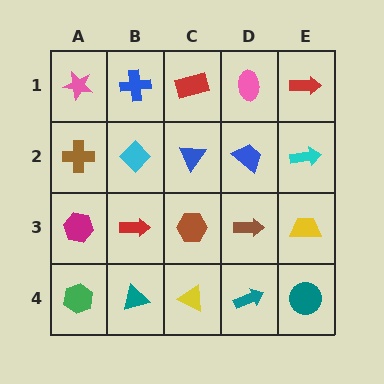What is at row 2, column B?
A cyan diamond.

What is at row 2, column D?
A blue trapezoid.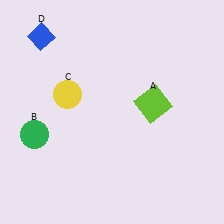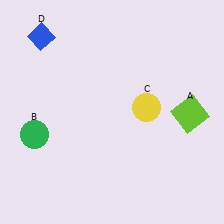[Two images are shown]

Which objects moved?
The objects that moved are: the lime square (A), the yellow circle (C).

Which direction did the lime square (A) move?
The lime square (A) moved right.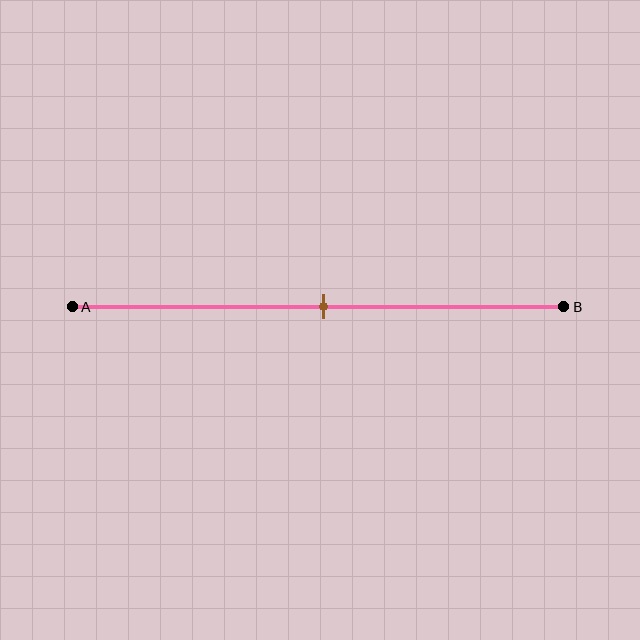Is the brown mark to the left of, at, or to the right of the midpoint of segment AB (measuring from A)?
The brown mark is approximately at the midpoint of segment AB.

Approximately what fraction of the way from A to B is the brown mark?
The brown mark is approximately 50% of the way from A to B.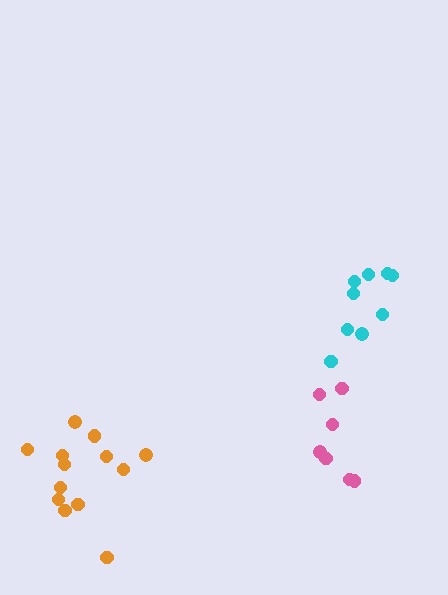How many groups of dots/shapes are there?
There are 3 groups.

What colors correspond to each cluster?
The clusters are colored: cyan, orange, pink.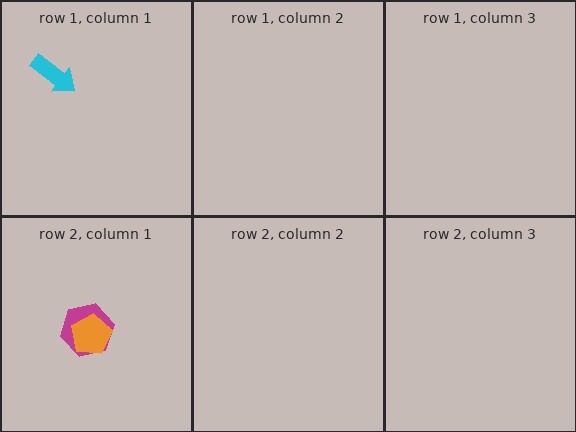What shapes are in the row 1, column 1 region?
The cyan arrow.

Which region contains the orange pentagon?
The row 2, column 1 region.